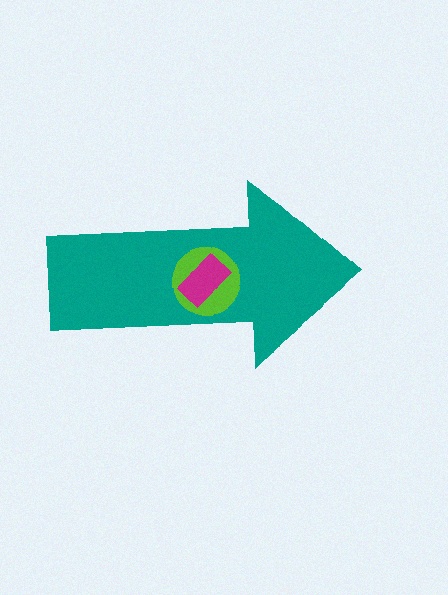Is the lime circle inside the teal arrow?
Yes.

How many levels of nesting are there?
3.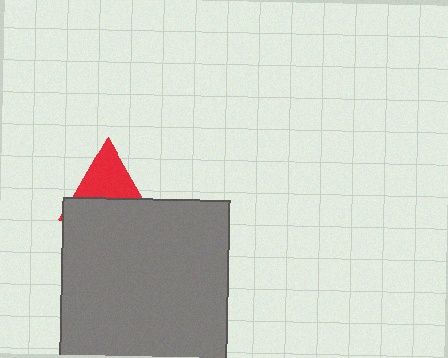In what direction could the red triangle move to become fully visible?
The red triangle could move up. That would shift it out from behind the gray rectangle entirely.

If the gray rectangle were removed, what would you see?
You would see the complete red triangle.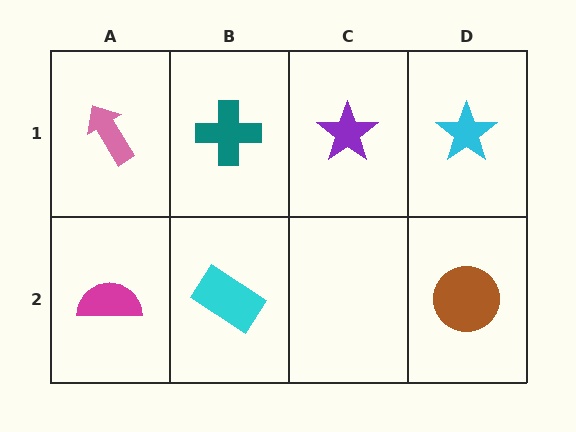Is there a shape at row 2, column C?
No, that cell is empty.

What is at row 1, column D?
A cyan star.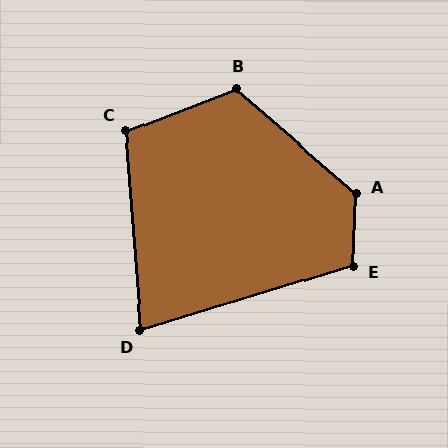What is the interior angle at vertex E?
Approximately 109 degrees (obtuse).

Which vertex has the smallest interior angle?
D, at approximately 78 degrees.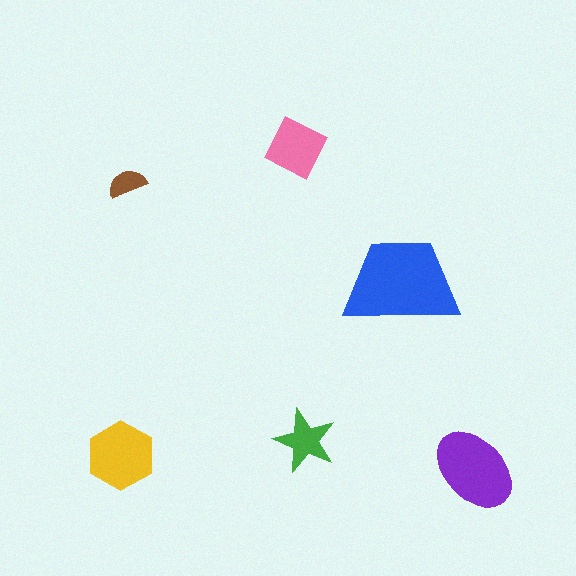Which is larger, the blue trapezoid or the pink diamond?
The blue trapezoid.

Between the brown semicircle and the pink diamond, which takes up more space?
The pink diamond.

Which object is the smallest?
The brown semicircle.